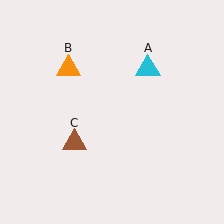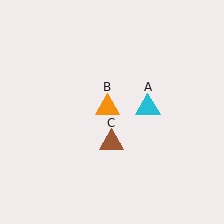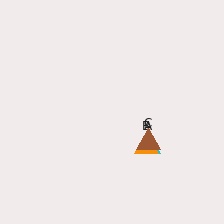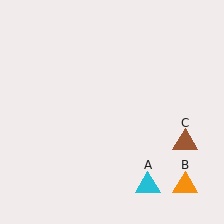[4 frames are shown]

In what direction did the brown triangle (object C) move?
The brown triangle (object C) moved right.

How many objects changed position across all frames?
3 objects changed position: cyan triangle (object A), orange triangle (object B), brown triangle (object C).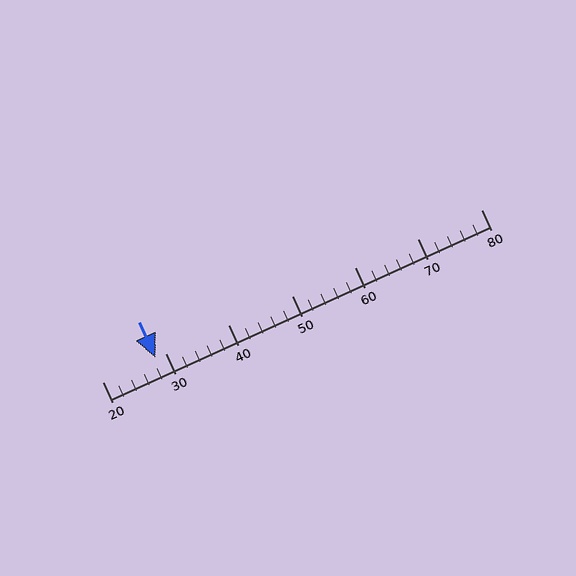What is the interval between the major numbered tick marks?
The major tick marks are spaced 10 units apart.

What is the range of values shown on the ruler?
The ruler shows values from 20 to 80.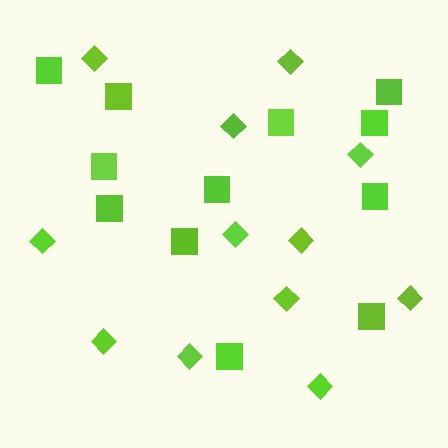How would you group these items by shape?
There are 2 groups: one group of diamonds (12) and one group of squares (12).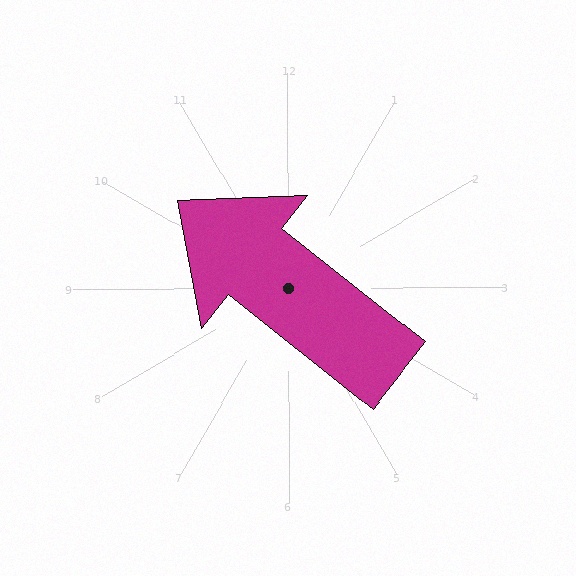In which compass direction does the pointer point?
Northwest.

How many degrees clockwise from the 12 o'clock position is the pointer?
Approximately 308 degrees.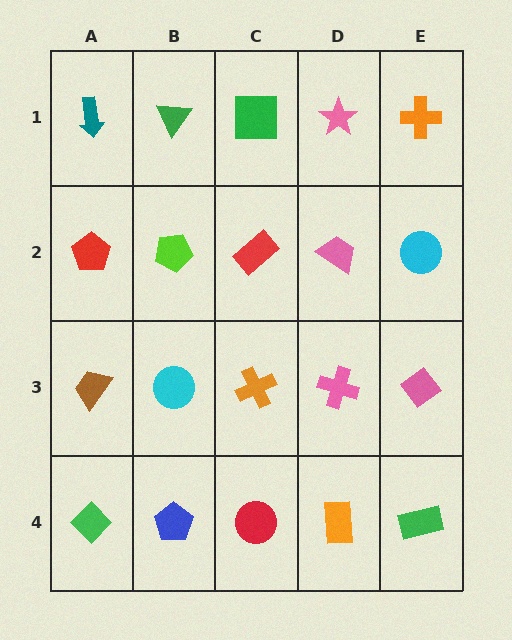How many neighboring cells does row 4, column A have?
2.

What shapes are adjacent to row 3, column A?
A red pentagon (row 2, column A), a green diamond (row 4, column A), a cyan circle (row 3, column B).